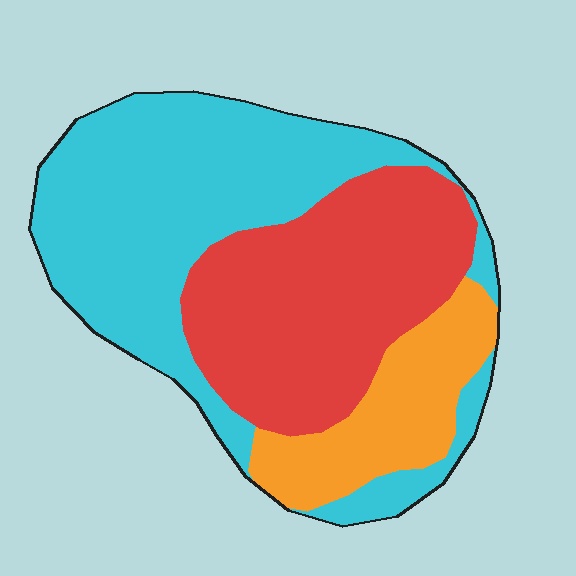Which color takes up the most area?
Cyan, at roughly 45%.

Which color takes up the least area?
Orange, at roughly 15%.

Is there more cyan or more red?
Cyan.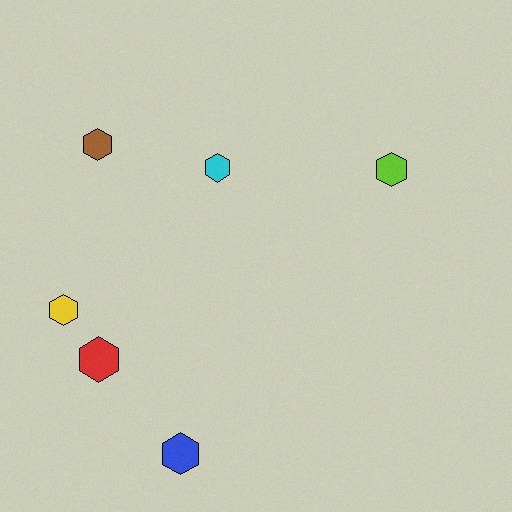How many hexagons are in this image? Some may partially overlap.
There are 6 hexagons.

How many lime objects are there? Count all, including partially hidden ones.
There is 1 lime object.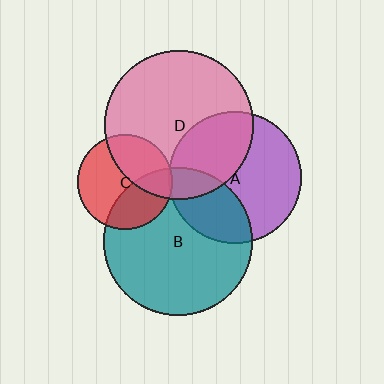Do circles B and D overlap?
Yes.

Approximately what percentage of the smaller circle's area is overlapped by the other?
Approximately 10%.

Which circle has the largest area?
Circle D (pink).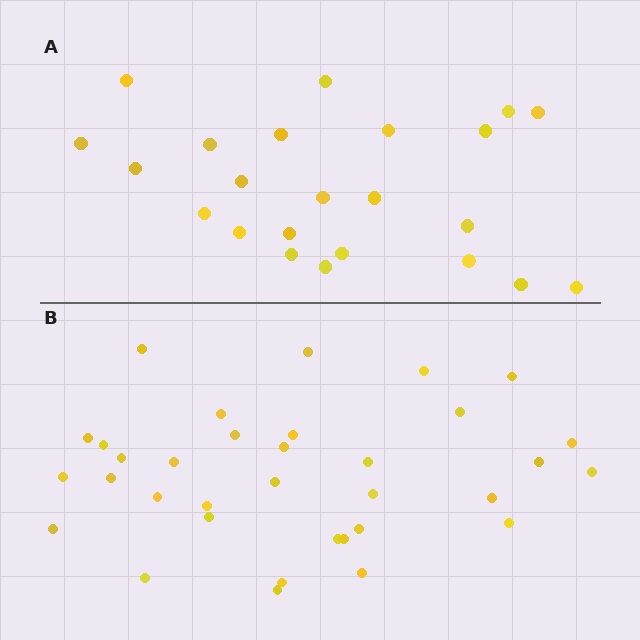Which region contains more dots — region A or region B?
Region B (the bottom region) has more dots.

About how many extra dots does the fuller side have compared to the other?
Region B has roughly 12 or so more dots than region A.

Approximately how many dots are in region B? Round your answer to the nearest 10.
About 30 dots. (The exact count is 34, which rounds to 30.)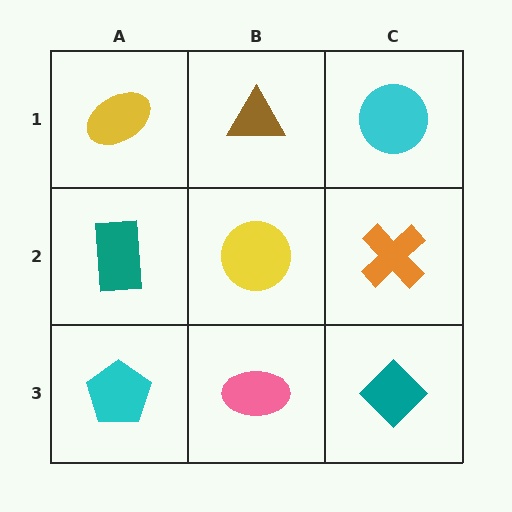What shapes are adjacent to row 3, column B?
A yellow circle (row 2, column B), a cyan pentagon (row 3, column A), a teal diamond (row 3, column C).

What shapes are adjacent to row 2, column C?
A cyan circle (row 1, column C), a teal diamond (row 3, column C), a yellow circle (row 2, column B).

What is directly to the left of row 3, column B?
A cyan pentagon.